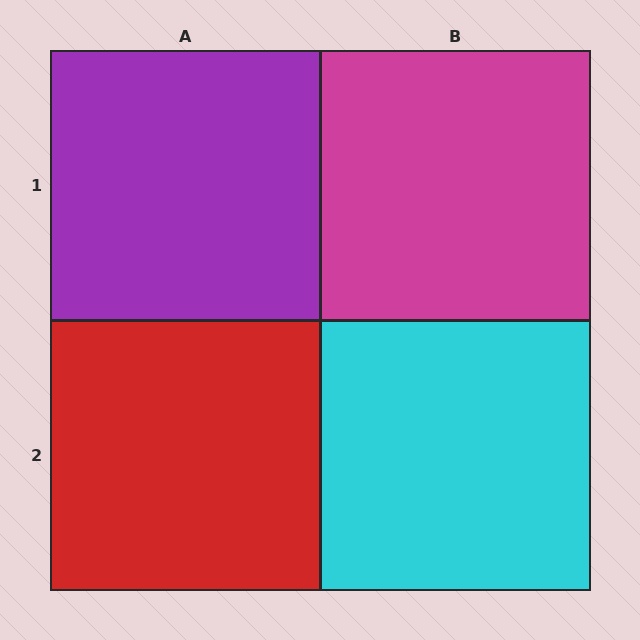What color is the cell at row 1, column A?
Purple.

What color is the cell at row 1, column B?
Magenta.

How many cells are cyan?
1 cell is cyan.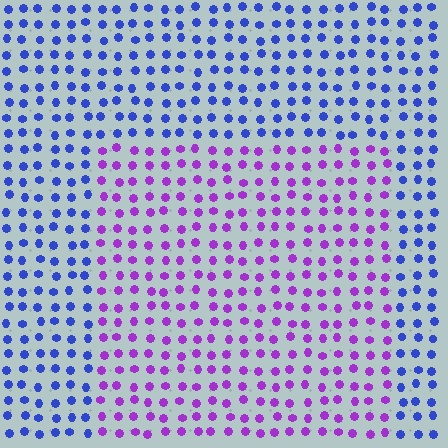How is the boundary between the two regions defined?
The boundary is defined purely by a slight shift in hue (about 53 degrees). Spacing, size, and orientation are identical on both sides.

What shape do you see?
I see a rectangle.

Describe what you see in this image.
The image is filled with small blue elements in a uniform arrangement. A rectangle-shaped region is visible where the elements are tinted to a slightly different hue, forming a subtle color boundary.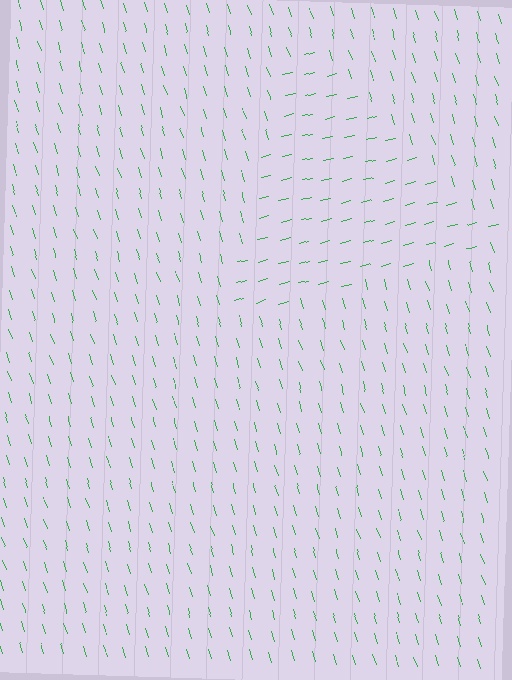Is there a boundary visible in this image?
Yes, there is a texture boundary formed by a change in line orientation.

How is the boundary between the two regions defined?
The boundary is defined purely by a change in line orientation (approximately 87 degrees difference). All lines are the same color and thickness.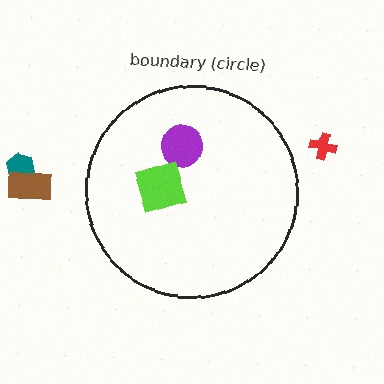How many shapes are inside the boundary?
2 inside, 3 outside.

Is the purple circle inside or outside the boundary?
Inside.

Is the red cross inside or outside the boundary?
Outside.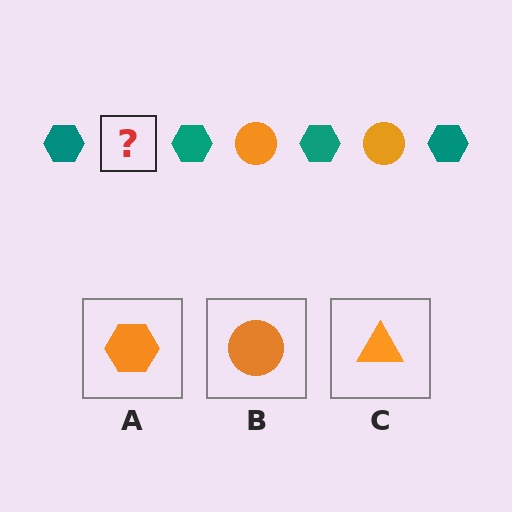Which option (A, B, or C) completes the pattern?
B.